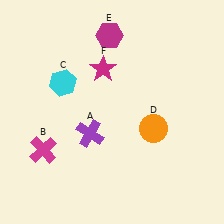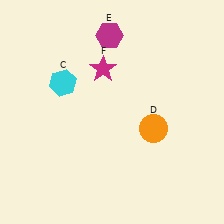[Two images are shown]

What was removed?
The purple cross (A), the magenta cross (B) were removed in Image 2.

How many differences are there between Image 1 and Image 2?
There are 2 differences between the two images.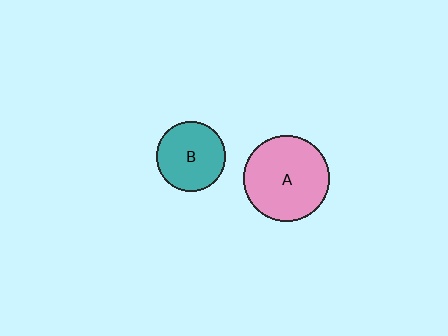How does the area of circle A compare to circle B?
Approximately 1.5 times.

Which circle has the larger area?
Circle A (pink).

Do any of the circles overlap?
No, none of the circles overlap.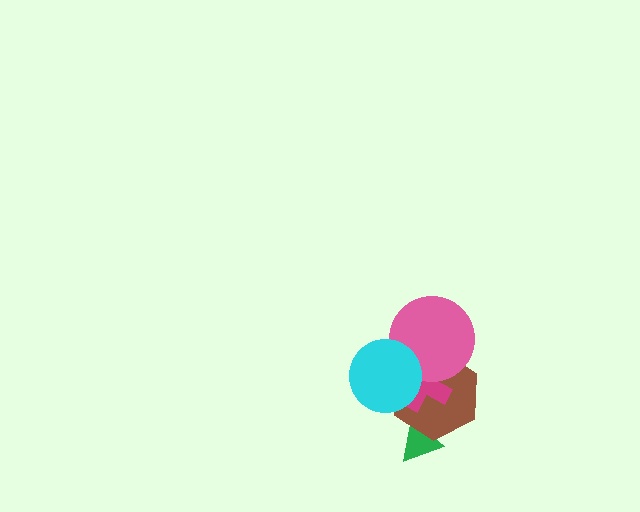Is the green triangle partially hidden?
Yes, it is partially covered by another shape.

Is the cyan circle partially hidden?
No, no other shape covers it.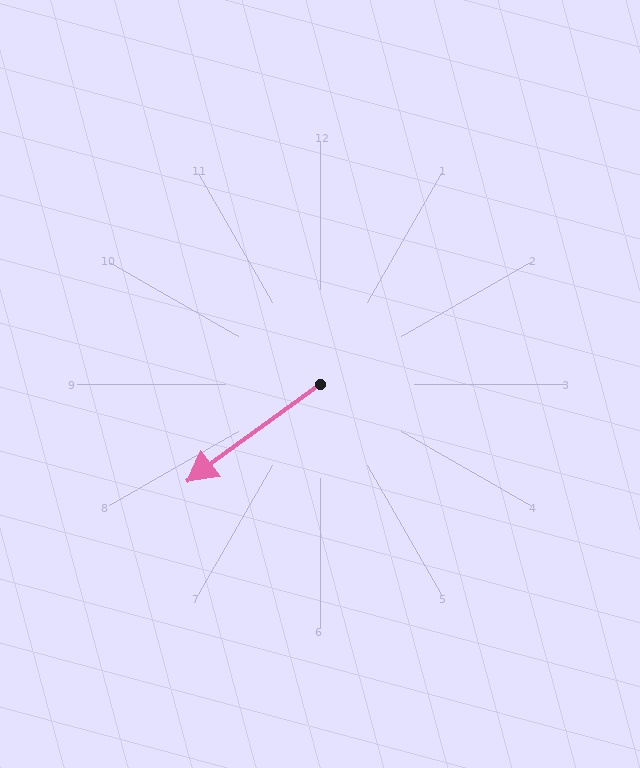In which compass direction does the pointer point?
Southwest.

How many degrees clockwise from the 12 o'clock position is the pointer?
Approximately 234 degrees.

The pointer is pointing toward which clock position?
Roughly 8 o'clock.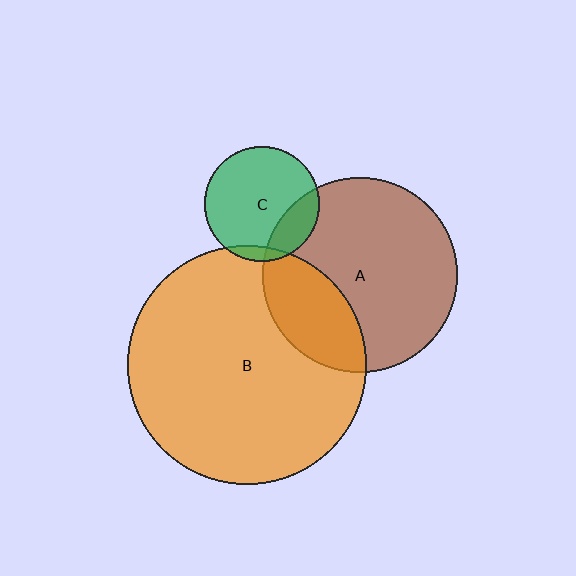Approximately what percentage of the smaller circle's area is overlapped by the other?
Approximately 25%.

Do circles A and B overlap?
Yes.